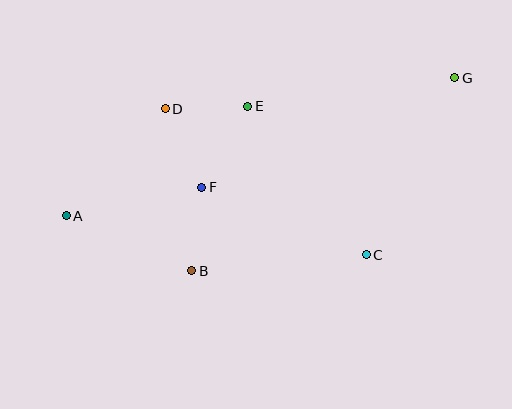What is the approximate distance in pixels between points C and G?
The distance between C and G is approximately 198 pixels.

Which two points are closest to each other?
Points D and E are closest to each other.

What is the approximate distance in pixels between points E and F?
The distance between E and F is approximately 93 pixels.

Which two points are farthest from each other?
Points A and G are farthest from each other.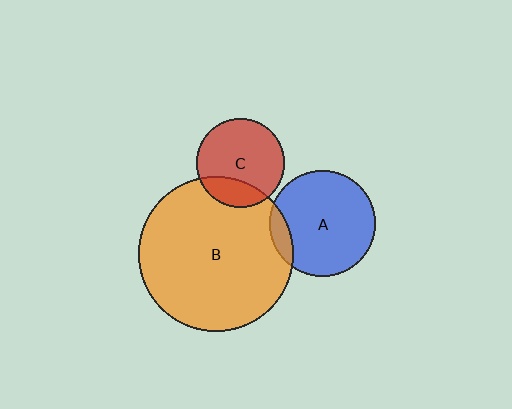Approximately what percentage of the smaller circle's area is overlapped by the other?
Approximately 10%.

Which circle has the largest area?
Circle B (orange).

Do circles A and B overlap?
Yes.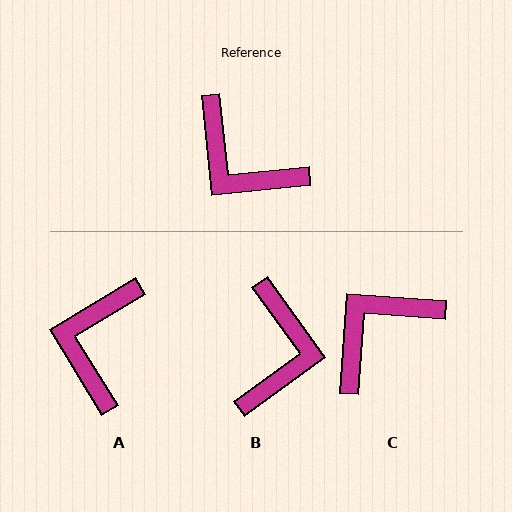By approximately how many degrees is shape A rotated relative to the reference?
Approximately 65 degrees clockwise.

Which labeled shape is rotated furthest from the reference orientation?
B, about 120 degrees away.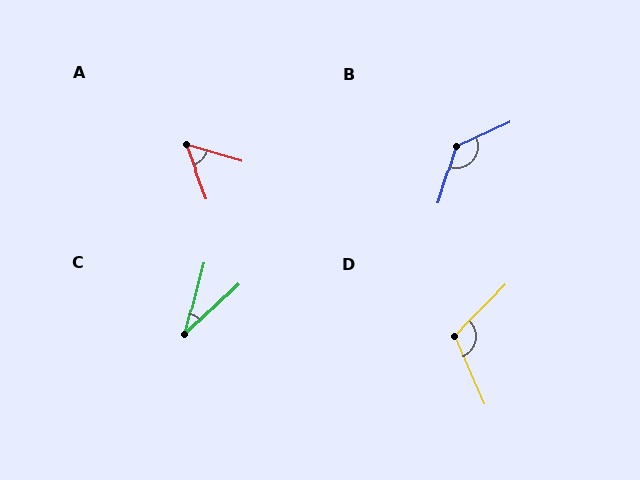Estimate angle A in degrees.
Approximately 52 degrees.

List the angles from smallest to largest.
C (32°), A (52°), D (113°), B (132°).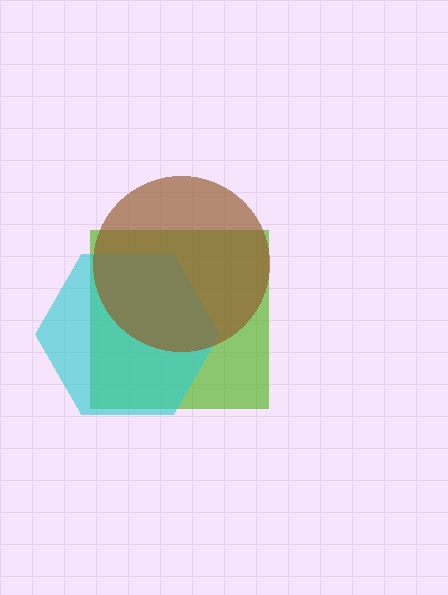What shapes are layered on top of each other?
The layered shapes are: a lime square, a cyan hexagon, a brown circle.